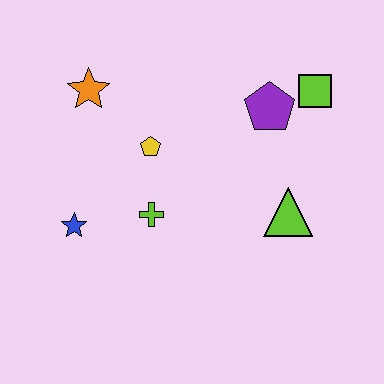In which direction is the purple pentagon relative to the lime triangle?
The purple pentagon is above the lime triangle.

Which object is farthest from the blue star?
The lime square is farthest from the blue star.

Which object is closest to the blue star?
The lime cross is closest to the blue star.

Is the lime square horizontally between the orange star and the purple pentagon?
No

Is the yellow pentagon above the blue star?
Yes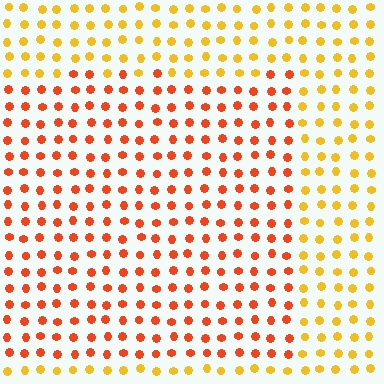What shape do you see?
I see a rectangle.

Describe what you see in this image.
The image is filled with small yellow elements in a uniform arrangement. A rectangle-shaped region is visible where the elements are tinted to a slightly different hue, forming a subtle color boundary.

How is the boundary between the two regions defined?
The boundary is defined purely by a slight shift in hue (about 35 degrees). Spacing, size, and orientation are identical on both sides.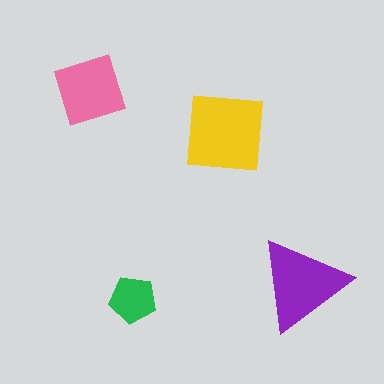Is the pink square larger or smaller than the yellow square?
Smaller.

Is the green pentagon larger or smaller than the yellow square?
Smaller.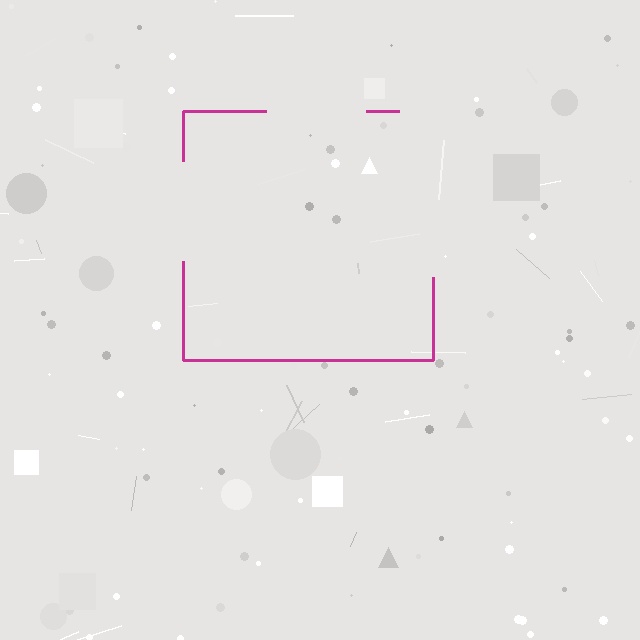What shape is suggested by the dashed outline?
The dashed outline suggests a square.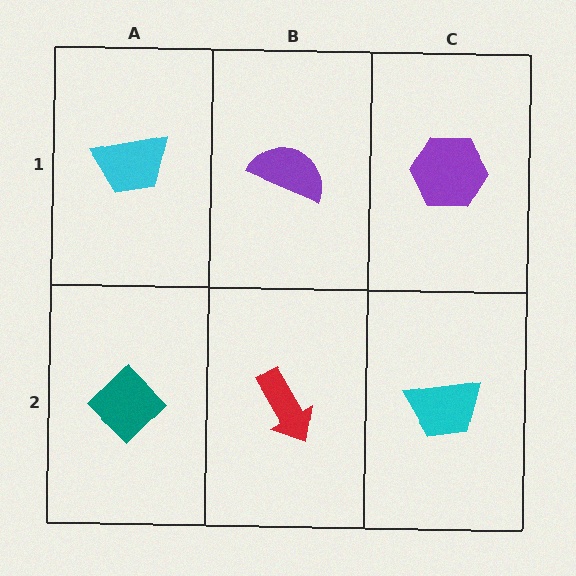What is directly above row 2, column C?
A purple hexagon.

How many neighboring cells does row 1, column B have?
3.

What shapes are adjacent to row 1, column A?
A teal diamond (row 2, column A), a purple semicircle (row 1, column B).